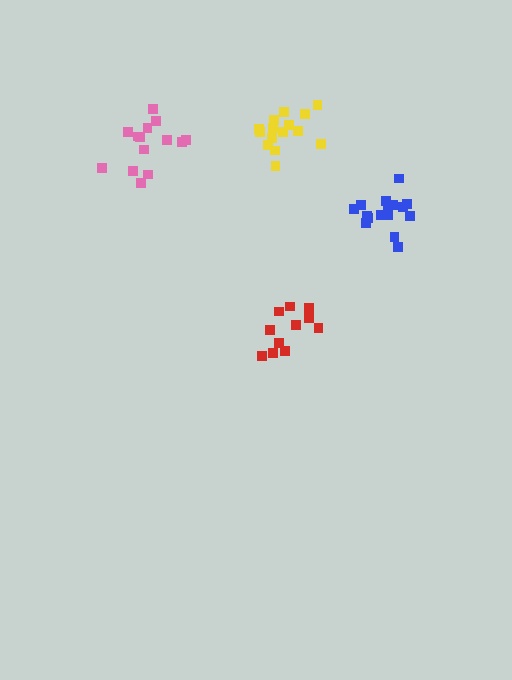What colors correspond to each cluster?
The clusters are colored: red, yellow, blue, pink.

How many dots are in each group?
Group 1: 11 dots, Group 2: 15 dots, Group 3: 17 dots, Group 4: 14 dots (57 total).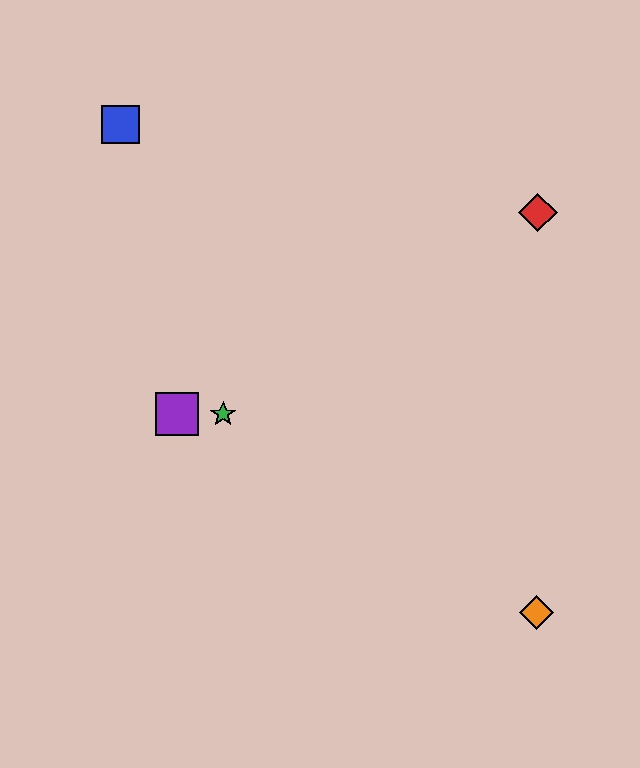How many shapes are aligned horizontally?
3 shapes (the green star, the yellow hexagon, the purple square) are aligned horizontally.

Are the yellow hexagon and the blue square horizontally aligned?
No, the yellow hexagon is at y≈414 and the blue square is at y≈124.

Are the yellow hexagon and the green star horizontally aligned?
Yes, both are at y≈414.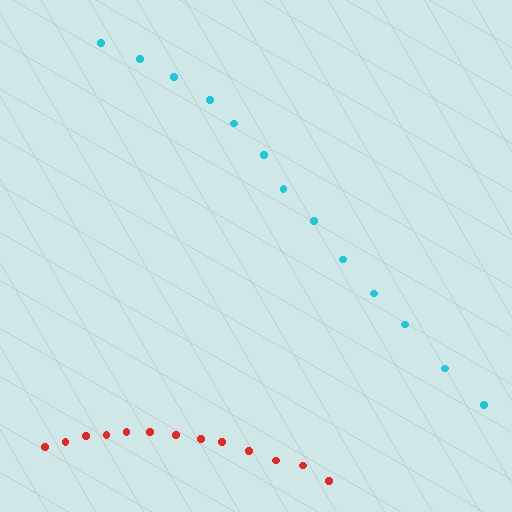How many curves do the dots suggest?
There are 2 distinct paths.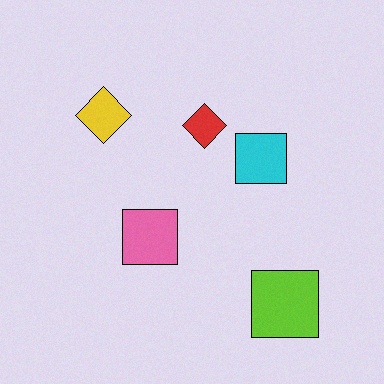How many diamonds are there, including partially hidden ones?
There are 2 diamonds.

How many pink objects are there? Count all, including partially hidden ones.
There is 1 pink object.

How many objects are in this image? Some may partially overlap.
There are 5 objects.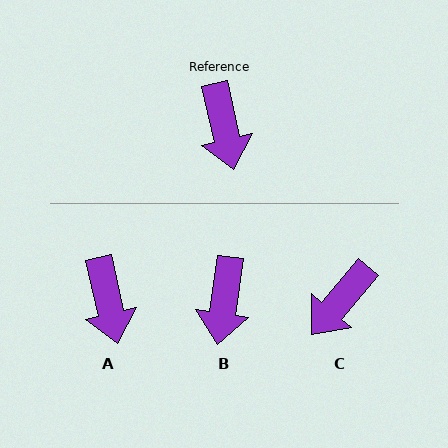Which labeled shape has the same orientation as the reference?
A.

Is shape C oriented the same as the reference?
No, it is off by about 53 degrees.